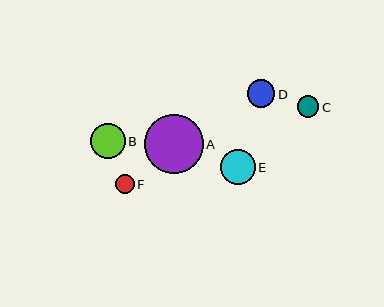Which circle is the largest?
Circle A is the largest with a size of approximately 59 pixels.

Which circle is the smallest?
Circle F is the smallest with a size of approximately 19 pixels.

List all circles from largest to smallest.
From largest to smallest: A, B, E, D, C, F.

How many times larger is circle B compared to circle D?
Circle B is approximately 1.3 times the size of circle D.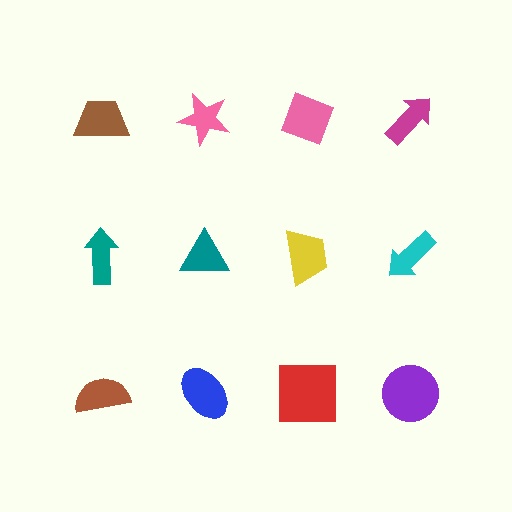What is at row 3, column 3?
A red square.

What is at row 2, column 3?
A yellow trapezoid.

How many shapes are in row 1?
4 shapes.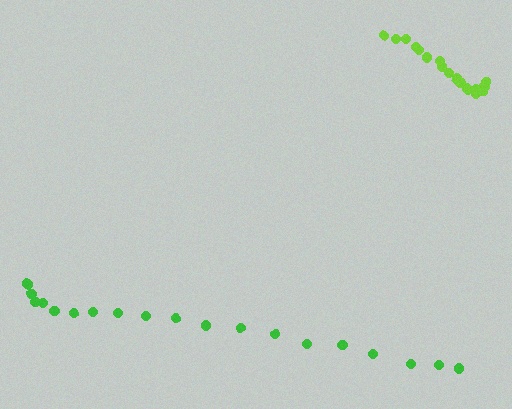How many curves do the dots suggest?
There are 2 distinct paths.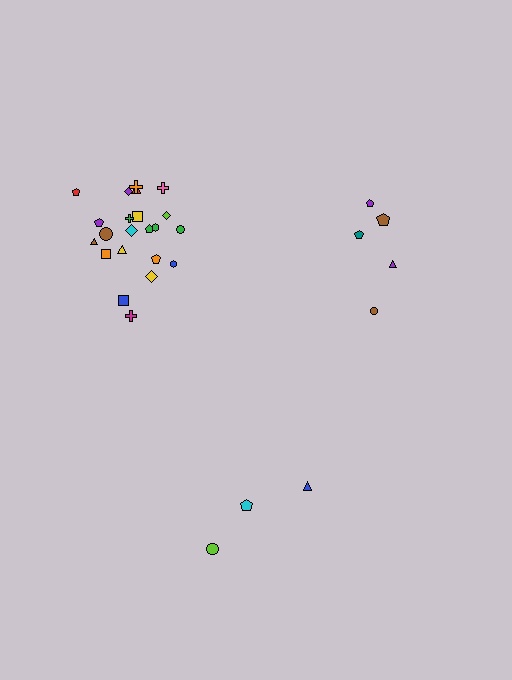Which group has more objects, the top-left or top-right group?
The top-left group.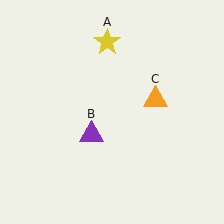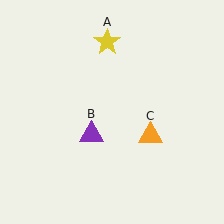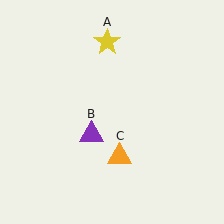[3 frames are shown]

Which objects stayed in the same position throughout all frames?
Yellow star (object A) and purple triangle (object B) remained stationary.